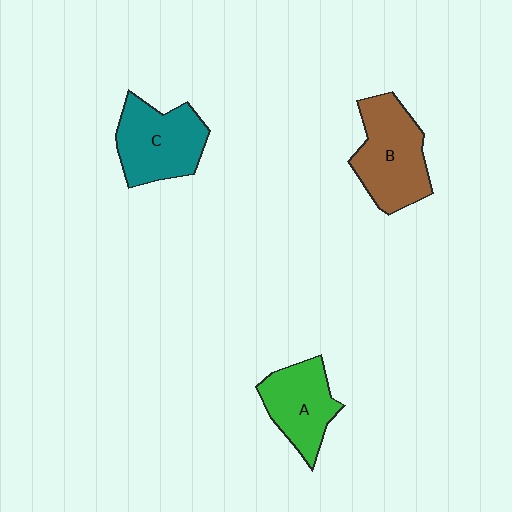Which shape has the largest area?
Shape B (brown).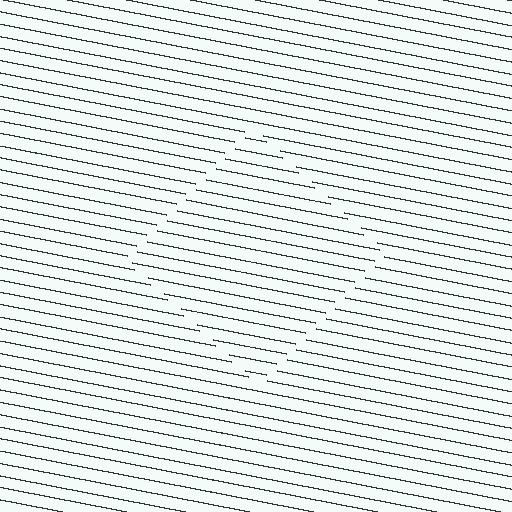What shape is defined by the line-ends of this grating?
An illusory square. The interior of the shape contains the same grating, shifted by half a period — the contour is defined by the phase discontinuity where line-ends from the inner and outer gratings abut.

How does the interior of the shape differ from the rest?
The interior of the shape contains the same grating, shifted by half a period — the contour is defined by the phase discontinuity where line-ends from the inner and outer gratings abut.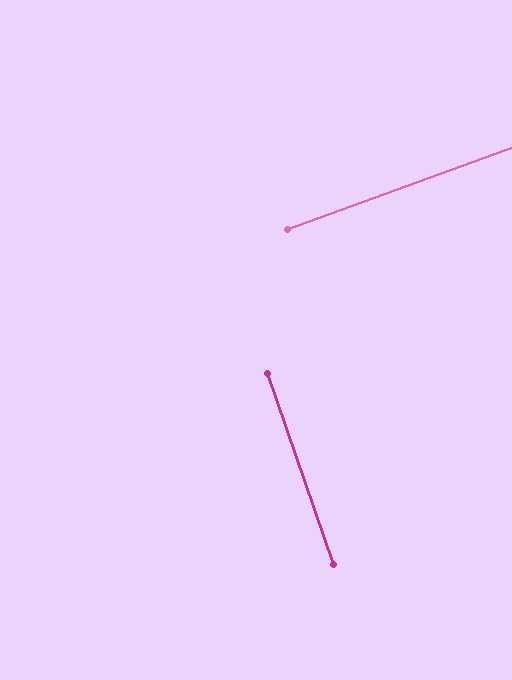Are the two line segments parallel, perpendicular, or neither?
Perpendicular — they meet at approximately 89°.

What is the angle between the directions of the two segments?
Approximately 89 degrees.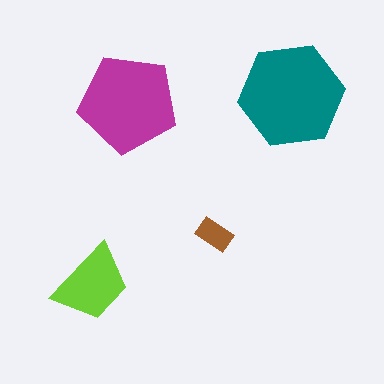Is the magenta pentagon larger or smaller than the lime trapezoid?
Larger.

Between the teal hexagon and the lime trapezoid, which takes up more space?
The teal hexagon.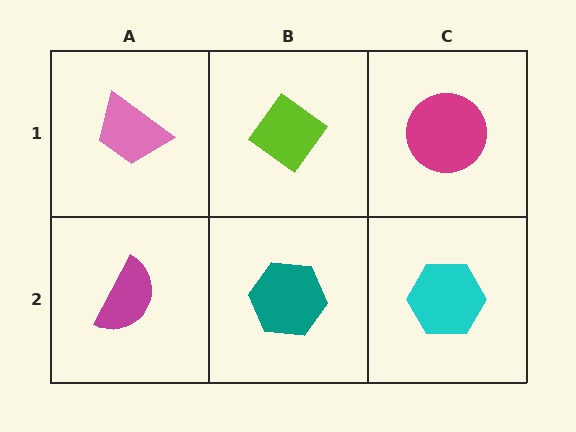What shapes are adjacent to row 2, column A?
A pink trapezoid (row 1, column A), a teal hexagon (row 2, column B).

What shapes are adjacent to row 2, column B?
A lime diamond (row 1, column B), a magenta semicircle (row 2, column A), a cyan hexagon (row 2, column C).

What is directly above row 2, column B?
A lime diamond.